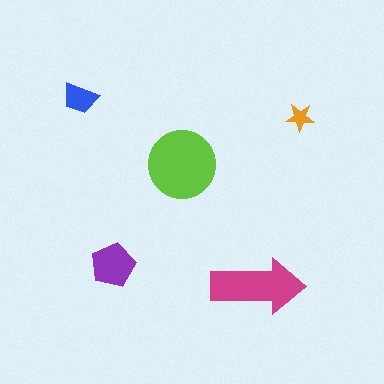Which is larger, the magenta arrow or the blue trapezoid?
The magenta arrow.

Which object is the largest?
The lime circle.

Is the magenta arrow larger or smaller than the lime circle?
Smaller.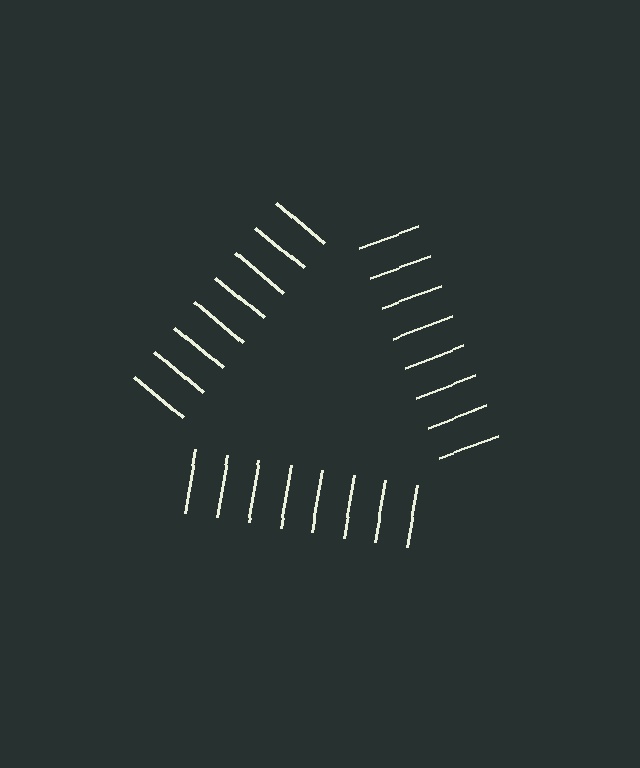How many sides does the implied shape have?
3 sides — the line-ends trace a triangle.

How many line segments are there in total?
24 — 8 along each of the 3 edges.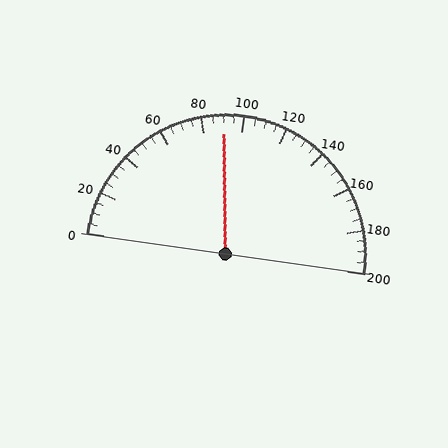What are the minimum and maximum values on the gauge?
The gauge ranges from 0 to 200.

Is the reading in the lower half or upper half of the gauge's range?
The reading is in the lower half of the range (0 to 200).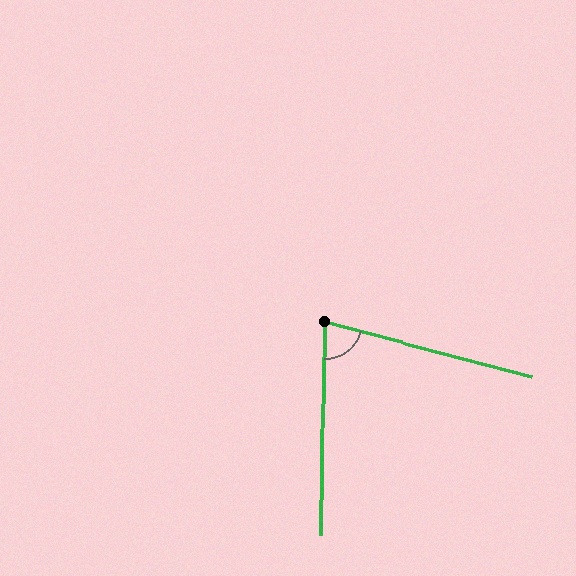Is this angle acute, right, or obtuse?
It is acute.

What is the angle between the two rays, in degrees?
Approximately 76 degrees.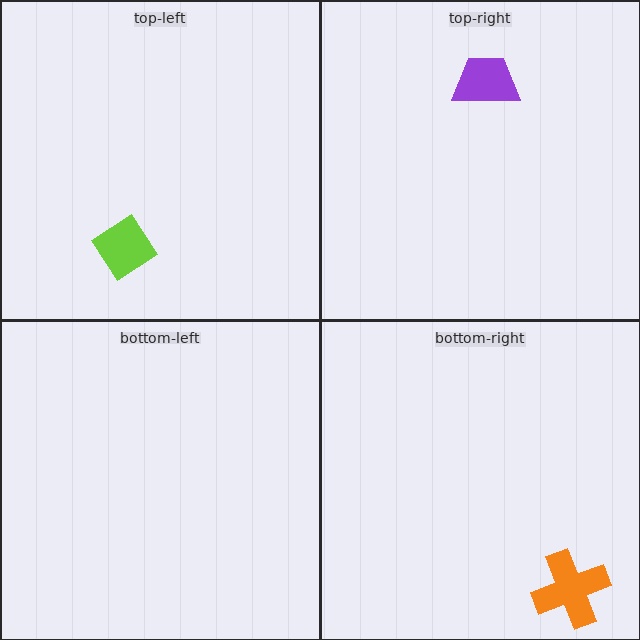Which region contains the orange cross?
The bottom-right region.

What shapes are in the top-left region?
The lime diamond.